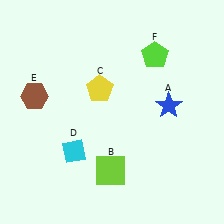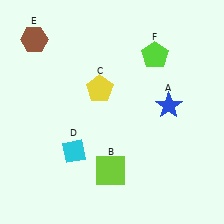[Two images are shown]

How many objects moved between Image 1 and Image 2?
1 object moved between the two images.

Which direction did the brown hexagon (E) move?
The brown hexagon (E) moved up.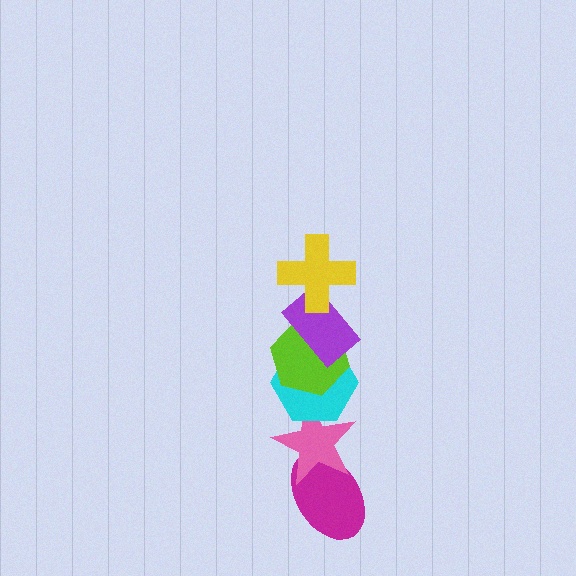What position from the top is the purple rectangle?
The purple rectangle is 2nd from the top.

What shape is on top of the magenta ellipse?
The pink star is on top of the magenta ellipse.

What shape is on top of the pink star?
The cyan hexagon is on top of the pink star.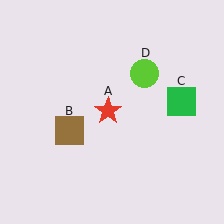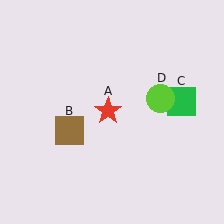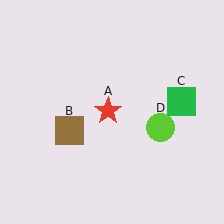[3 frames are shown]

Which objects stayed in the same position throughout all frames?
Red star (object A) and brown square (object B) and green square (object C) remained stationary.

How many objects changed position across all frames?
1 object changed position: lime circle (object D).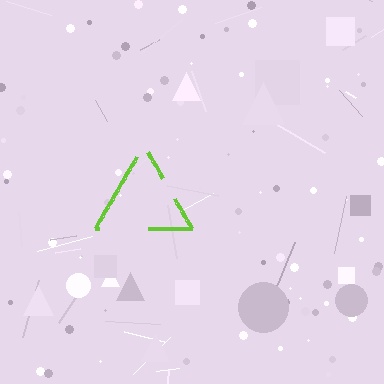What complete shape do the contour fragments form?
The contour fragments form a triangle.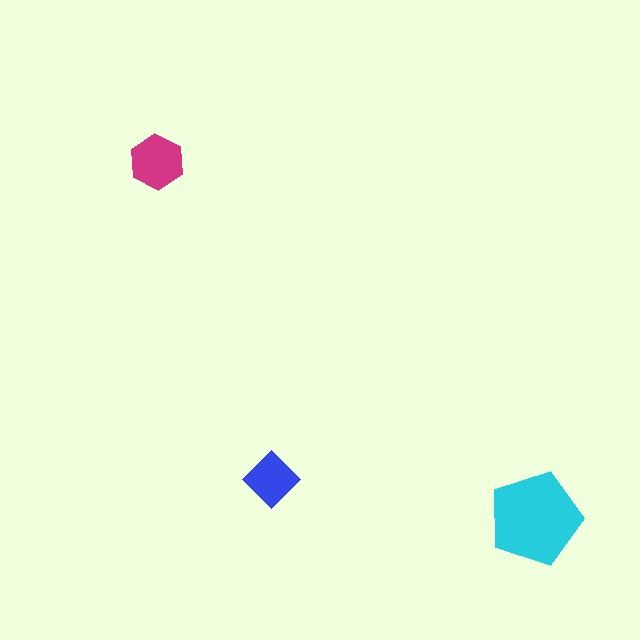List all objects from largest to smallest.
The cyan pentagon, the magenta hexagon, the blue diamond.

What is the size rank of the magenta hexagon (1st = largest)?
2nd.